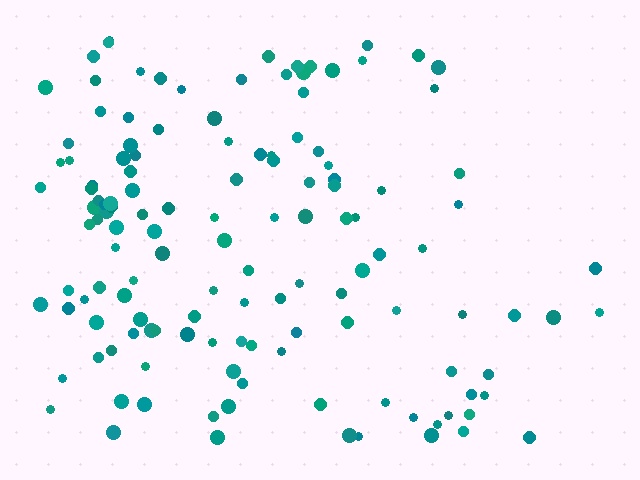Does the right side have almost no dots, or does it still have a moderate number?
Still a moderate number, just noticeably fewer than the left.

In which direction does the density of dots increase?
From right to left, with the left side densest.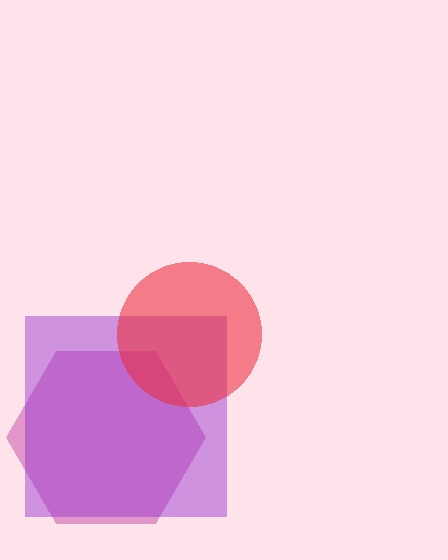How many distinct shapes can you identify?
There are 3 distinct shapes: a magenta hexagon, a purple square, a red circle.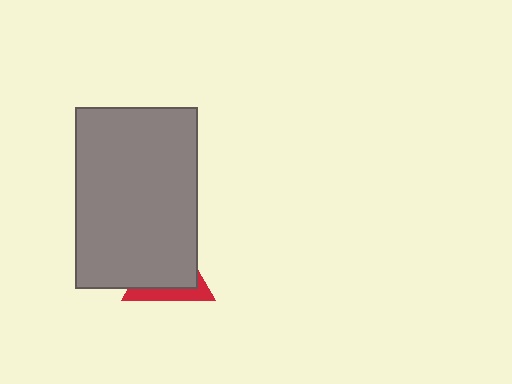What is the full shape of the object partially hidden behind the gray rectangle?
The partially hidden object is a red triangle.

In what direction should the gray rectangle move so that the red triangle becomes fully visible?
The gray rectangle should move toward the upper-left. That is the shortest direction to clear the overlap and leave the red triangle fully visible.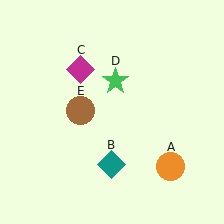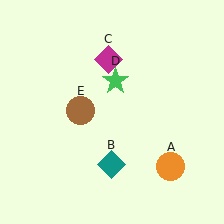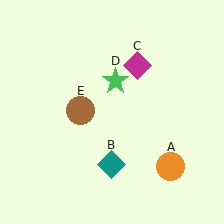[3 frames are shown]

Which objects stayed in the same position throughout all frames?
Orange circle (object A) and teal diamond (object B) and green star (object D) and brown circle (object E) remained stationary.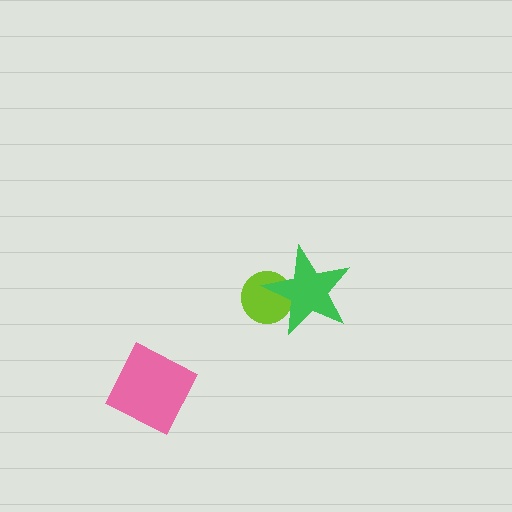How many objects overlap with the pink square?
0 objects overlap with the pink square.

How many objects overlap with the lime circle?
1 object overlaps with the lime circle.